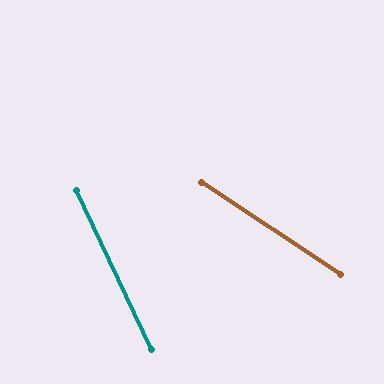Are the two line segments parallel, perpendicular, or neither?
Neither parallel nor perpendicular — they differ by about 32°.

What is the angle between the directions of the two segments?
Approximately 32 degrees.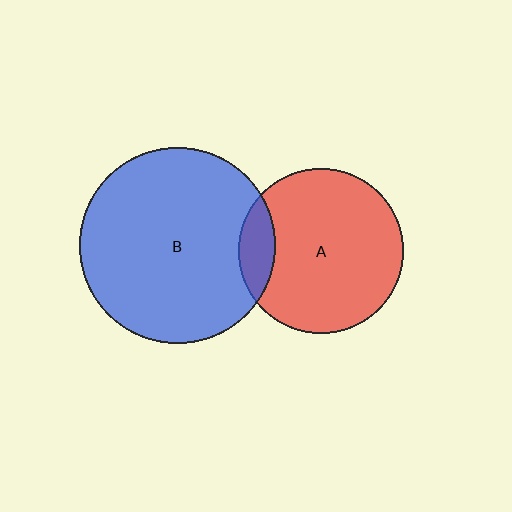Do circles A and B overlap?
Yes.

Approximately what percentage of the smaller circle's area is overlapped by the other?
Approximately 15%.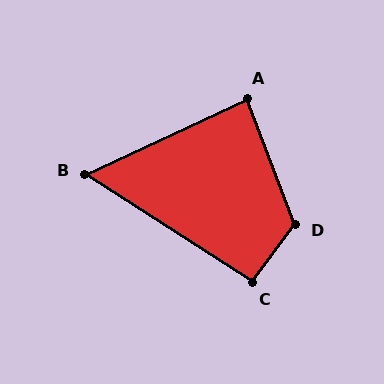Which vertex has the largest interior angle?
D, at approximately 122 degrees.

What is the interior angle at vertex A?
Approximately 86 degrees (approximately right).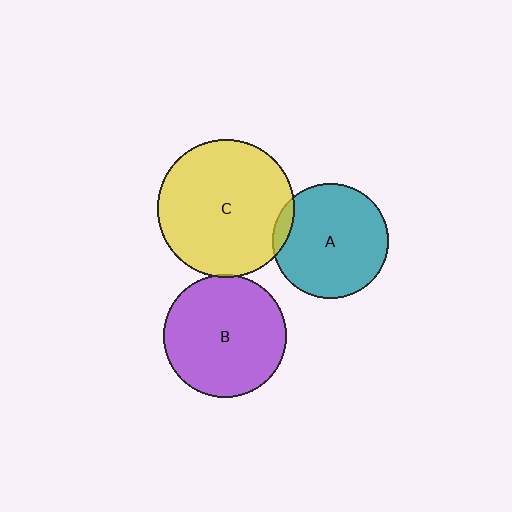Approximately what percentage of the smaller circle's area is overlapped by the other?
Approximately 5%.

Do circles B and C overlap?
Yes.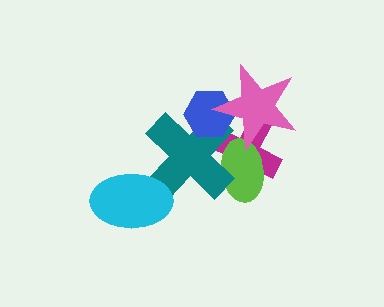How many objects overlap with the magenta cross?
4 objects overlap with the magenta cross.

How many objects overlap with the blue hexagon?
3 objects overlap with the blue hexagon.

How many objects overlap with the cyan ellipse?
1 object overlaps with the cyan ellipse.